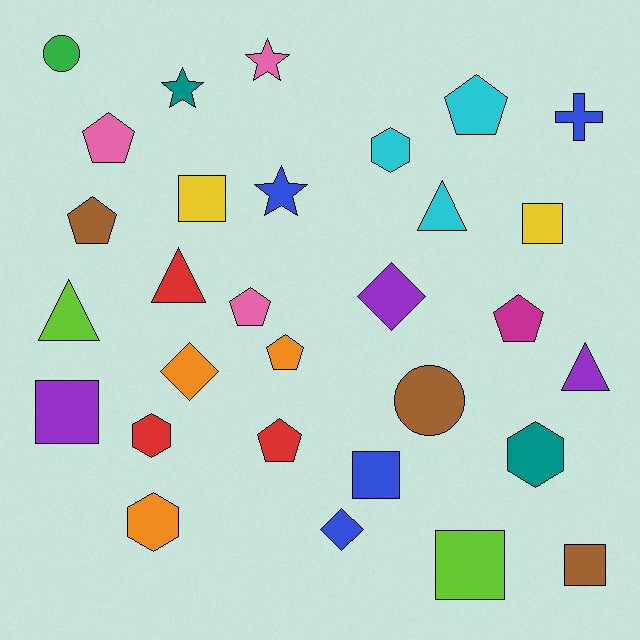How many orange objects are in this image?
There are 3 orange objects.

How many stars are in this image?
There are 3 stars.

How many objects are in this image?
There are 30 objects.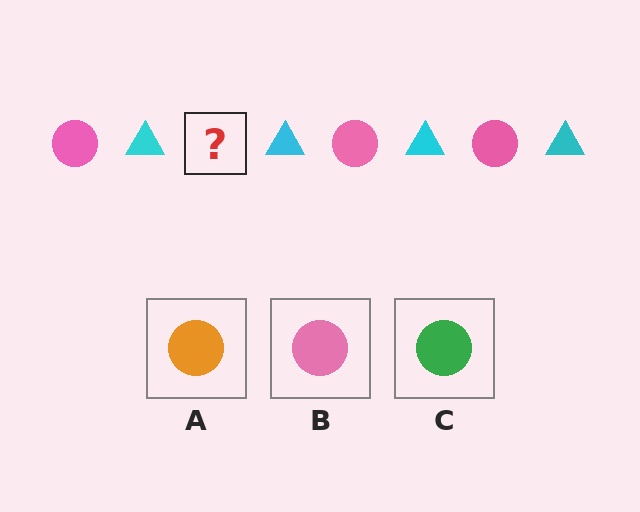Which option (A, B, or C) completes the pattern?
B.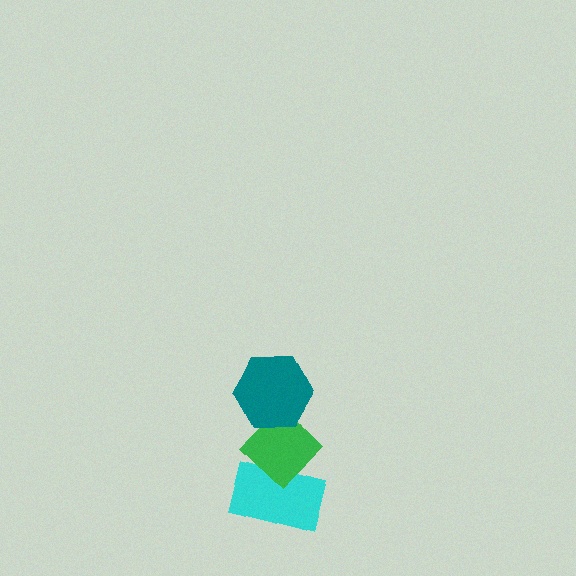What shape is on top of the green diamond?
The teal hexagon is on top of the green diamond.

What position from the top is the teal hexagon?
The teal hexagon is 1st from the top.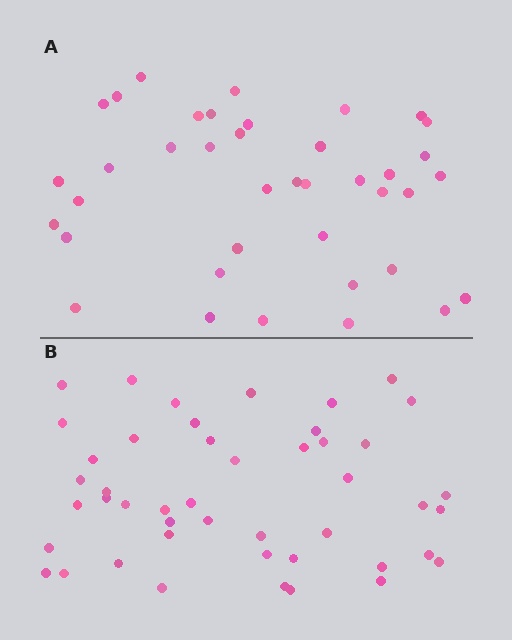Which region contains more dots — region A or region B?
Region B (the bottom region) has more dots.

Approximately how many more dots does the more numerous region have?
Region B has roughly 8 or so more dots than region A.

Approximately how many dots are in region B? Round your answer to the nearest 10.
About 50 dots. (The exact count is 46, which rounds to 50.)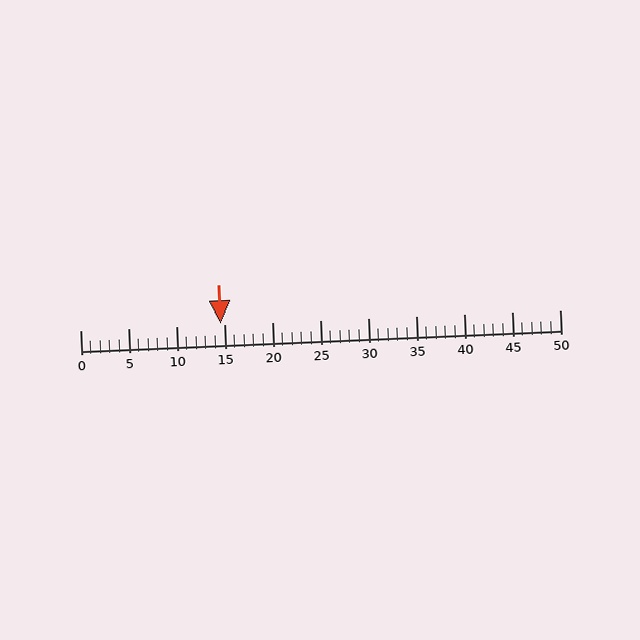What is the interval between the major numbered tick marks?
The major tick marks are spaced 5 units apart.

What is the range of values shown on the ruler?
The ruler shows values from 0 to 50.